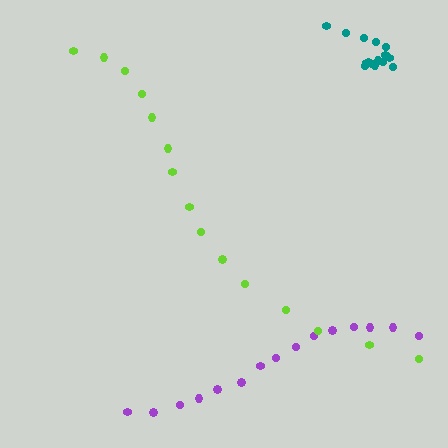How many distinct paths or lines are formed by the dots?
There are 3 distinct paths.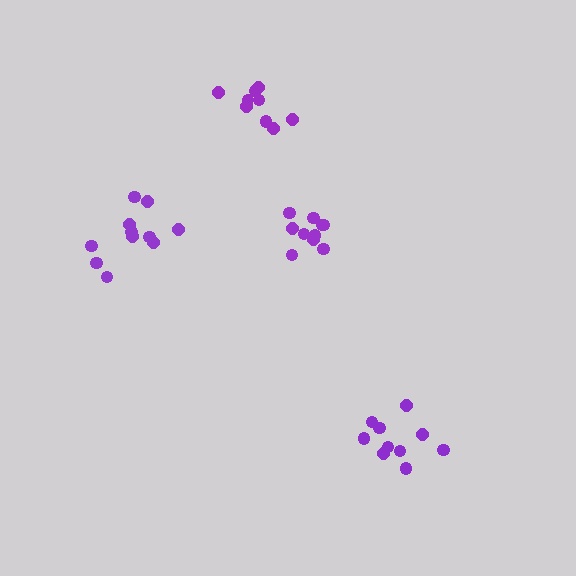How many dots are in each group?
Group 1: 10 dots, Group 2: 11 dots, Group 3: 10 dots, Group 4: 9 dots (40 total).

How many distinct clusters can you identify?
There are 4 distinct clusters.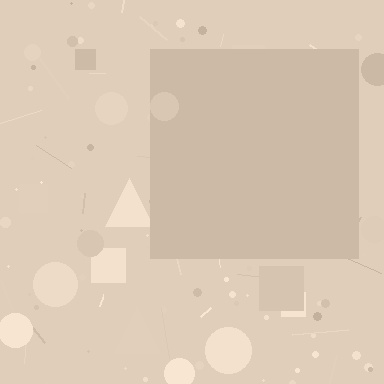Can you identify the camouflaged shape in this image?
The camouflaged shape is a square.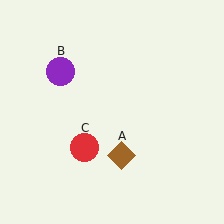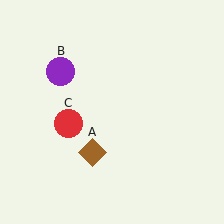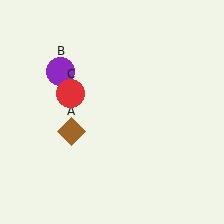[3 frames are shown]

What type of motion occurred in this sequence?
The brown diamond (object A), red circle (object C) rotated clockwise around the center of the scene.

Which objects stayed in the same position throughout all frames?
Purple circle (object B) remained stationary.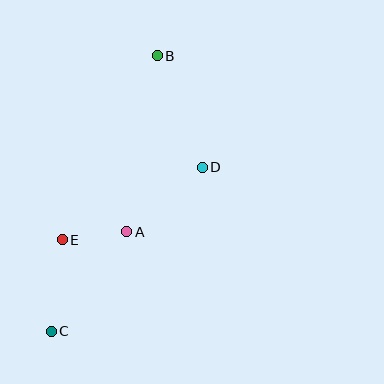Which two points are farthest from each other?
Points B and C are farthest from each other.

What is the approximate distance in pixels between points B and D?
The distance between B and D is approximately 120 pixels.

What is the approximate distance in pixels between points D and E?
The distance between D and E is approximately 158 pixels.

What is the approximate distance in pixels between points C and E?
The distance between C and E is approximately 92 pixels.